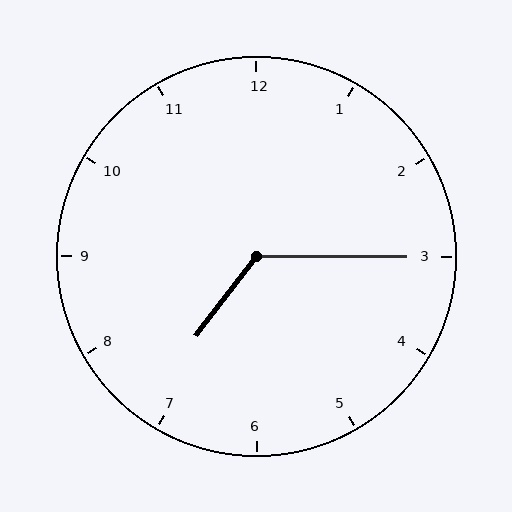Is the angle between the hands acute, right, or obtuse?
It is obtuse.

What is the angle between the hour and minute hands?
Approximately 128 degrees.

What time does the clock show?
7:15.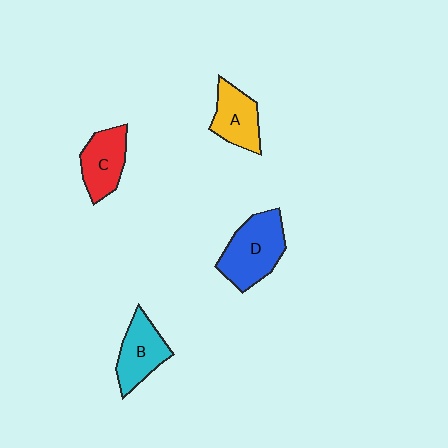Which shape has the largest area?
Shape D (blue).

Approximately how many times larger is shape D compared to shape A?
Approximately 1.4 times.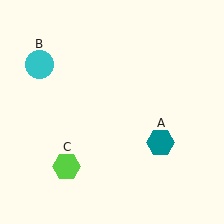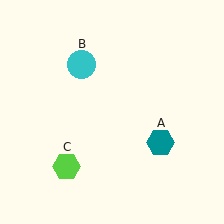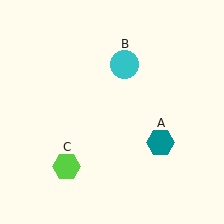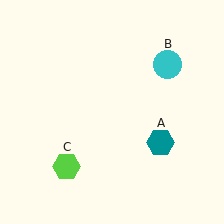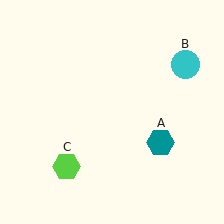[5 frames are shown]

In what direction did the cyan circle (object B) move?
The cyan circle (object B) moved right.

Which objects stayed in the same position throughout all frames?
Teal hexagon (object A) and lime hexagon (object C) remained stationary.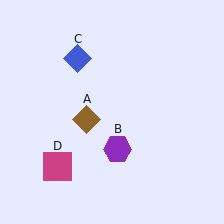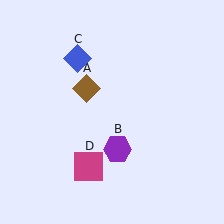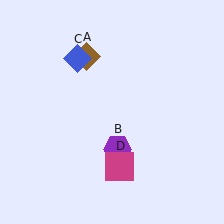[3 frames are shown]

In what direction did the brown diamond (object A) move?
The brown diamond (object A) moved up.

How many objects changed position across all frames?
2 objects changed position: brown diamond (object A), magenta square (object D).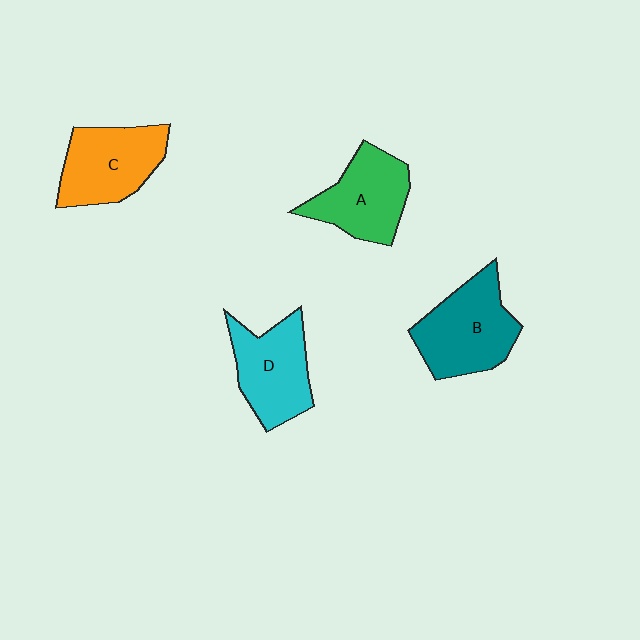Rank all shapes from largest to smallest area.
From largest to smallest: B (teal), C (orange), D (cyan), A (green).